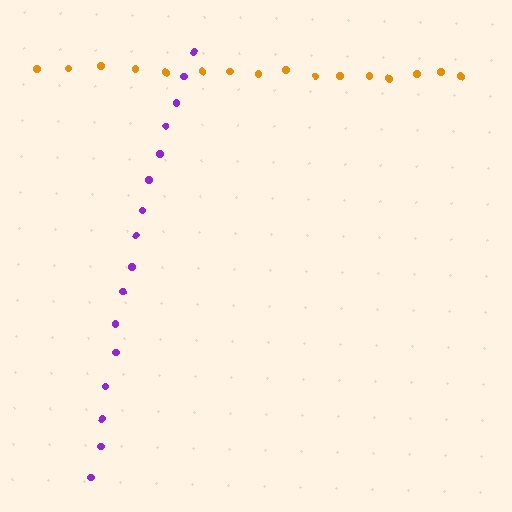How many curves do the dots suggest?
There are 2 distinct paths.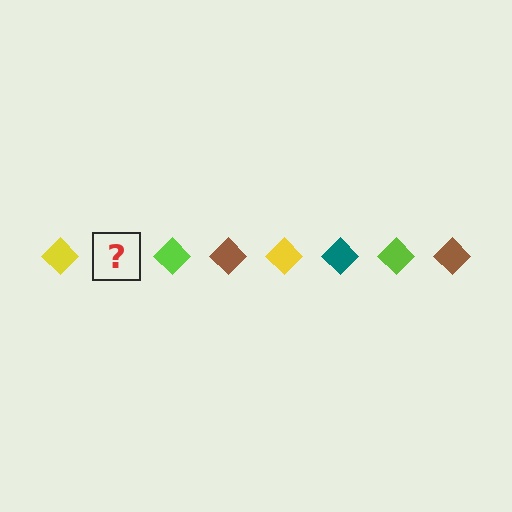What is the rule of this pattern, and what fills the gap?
The rule is that the pattern cycles through yellow, teal, lime, brown diamonds. The gap should be filled with a teal diamond.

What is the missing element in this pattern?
The missing element is a teal diamond.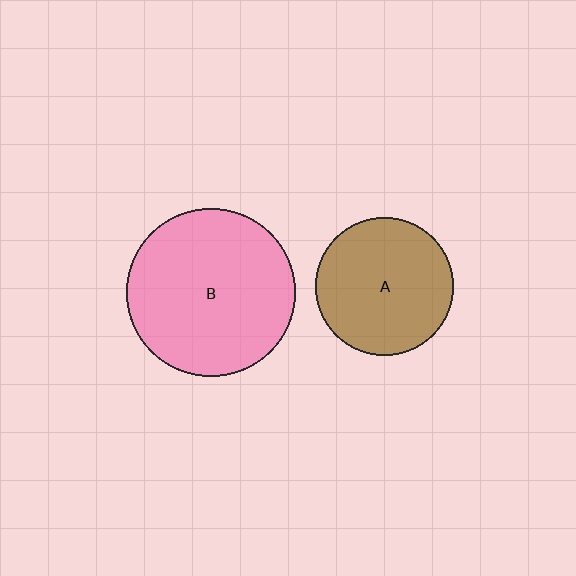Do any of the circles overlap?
No, none of the circles overlap.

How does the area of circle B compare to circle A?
Approximately 1.5 times.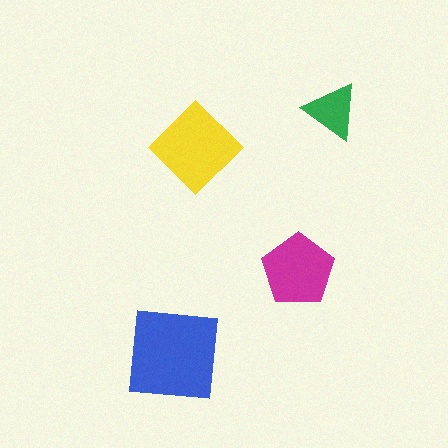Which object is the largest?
The blue square.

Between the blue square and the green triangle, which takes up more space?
The blue square.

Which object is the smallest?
The green triangle.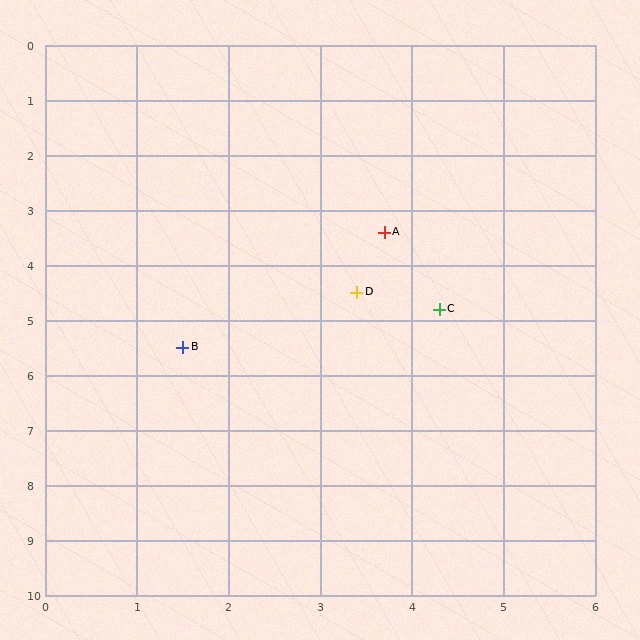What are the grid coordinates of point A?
Point A is at approximately (3.7, 3.4).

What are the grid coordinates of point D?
Point D is at approximately (3.4, 4.5).